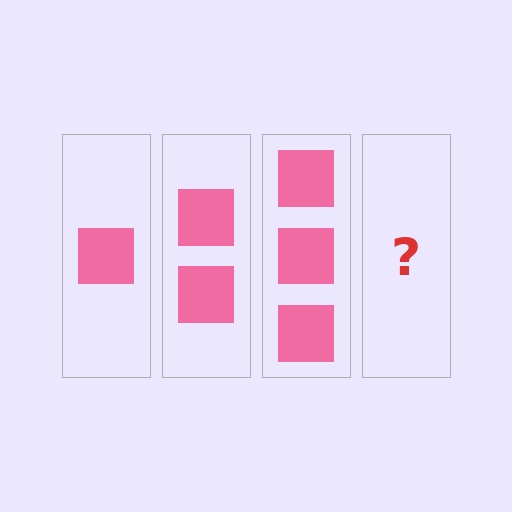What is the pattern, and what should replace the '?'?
The pattern is that each step adds one more square. The '?' should be 4 squares.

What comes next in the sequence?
The next element should be 4 squares.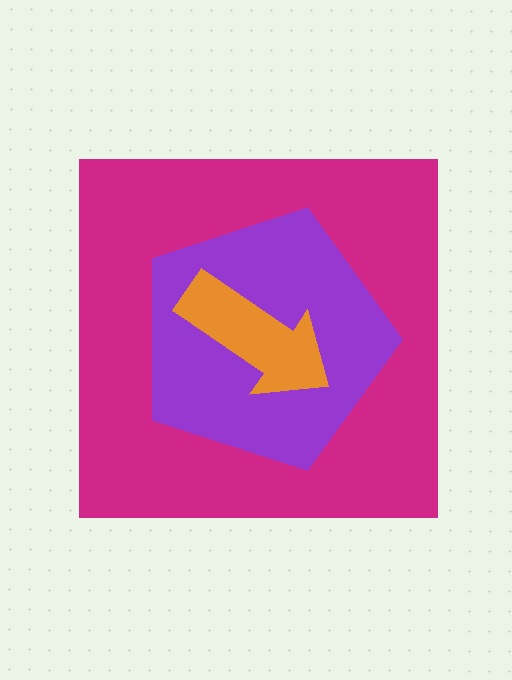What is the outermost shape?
The magenta square.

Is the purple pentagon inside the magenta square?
Yes.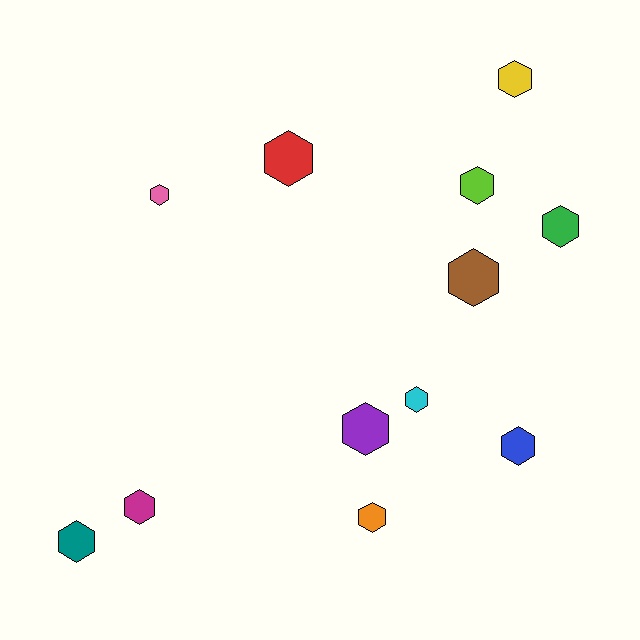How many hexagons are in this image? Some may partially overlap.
There are 12 hexagons.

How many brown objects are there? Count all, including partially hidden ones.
There is 1 brown object.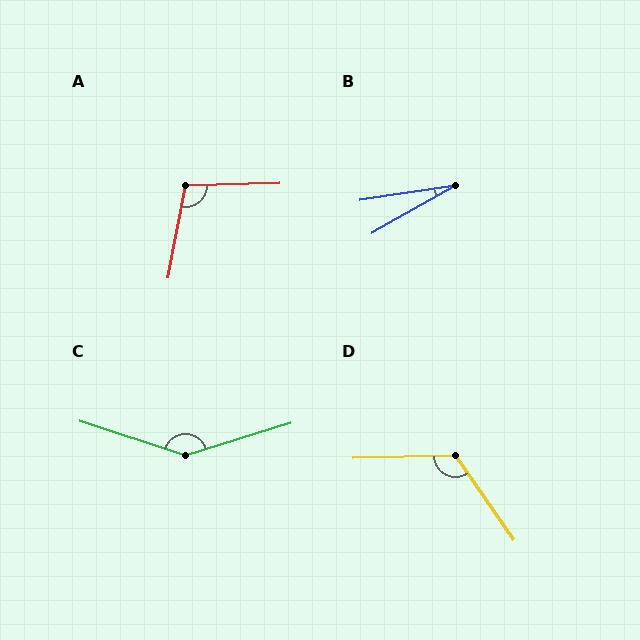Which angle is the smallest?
B, at approximately 21 degrees.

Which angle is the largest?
C, at approximately 144 degrees.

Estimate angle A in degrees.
Approximately 102 degrees.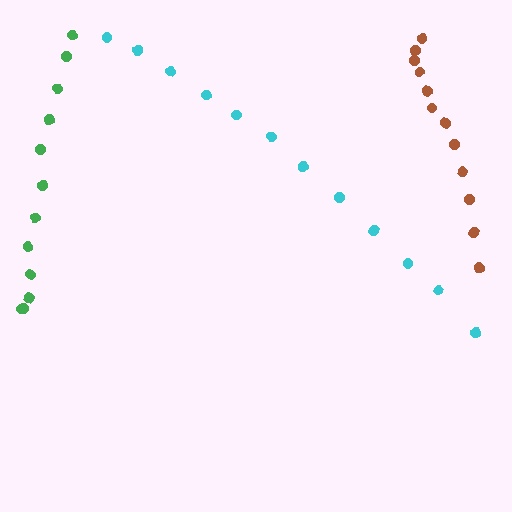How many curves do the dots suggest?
There are 3 distinct paths.